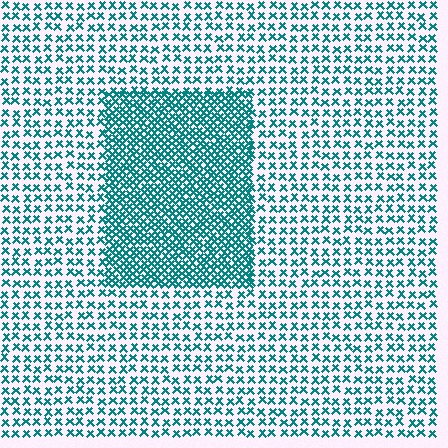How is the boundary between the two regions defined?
The boundary is defined by a change in element density (approximately 2.3x ratio). All elements are the same color, size, and shape.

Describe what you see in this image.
The image contains small teal elements arranged at two different densities. A rectangle-shaped region is visible where the elements are more densely packed than the surrounding area.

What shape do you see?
I see a rectangle.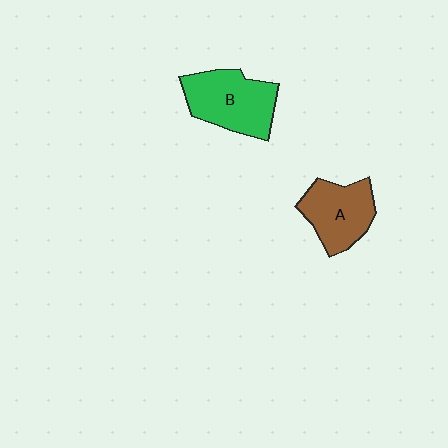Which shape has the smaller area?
Shape A (brown).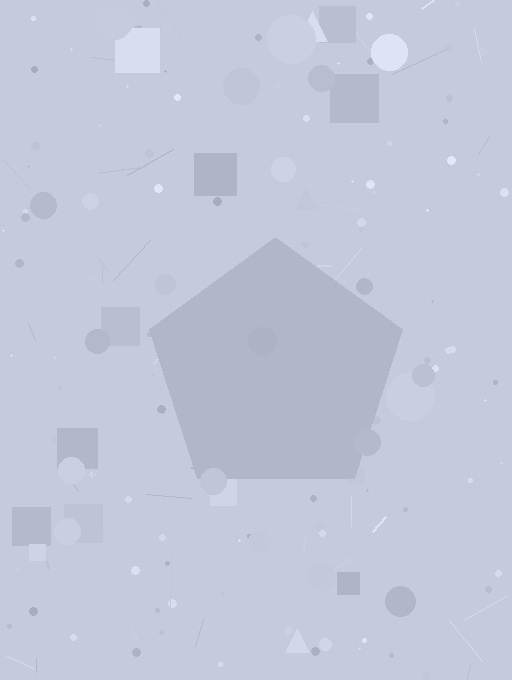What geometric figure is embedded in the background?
A pentagon is embedded in the background.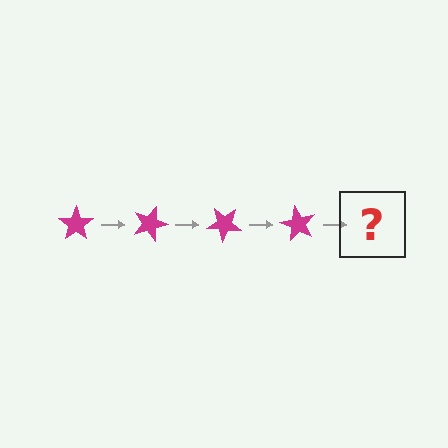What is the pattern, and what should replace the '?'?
The pattern is that the star rotates 20 degrees each step. The '?' should be a magenta star rotated 80 degrees.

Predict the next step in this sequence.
The next step is a magenta star rotated 80 degrees.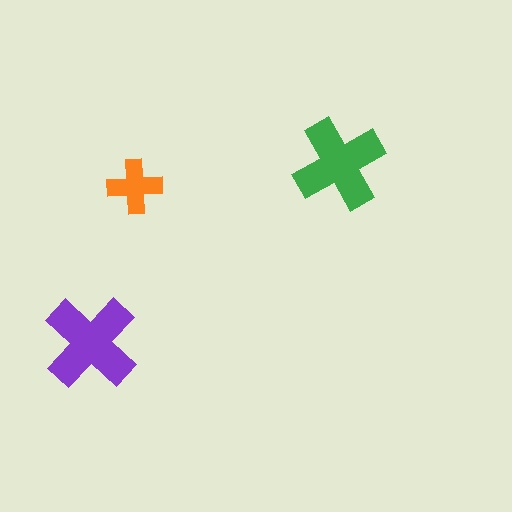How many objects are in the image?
There are 3 objects in the image.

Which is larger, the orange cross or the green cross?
The green one.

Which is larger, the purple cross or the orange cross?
The purple one.